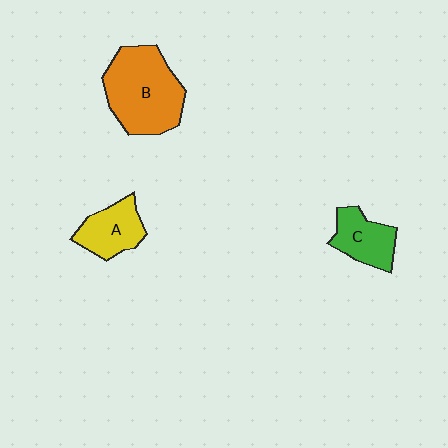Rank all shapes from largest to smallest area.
From largest to smallest: B (orange), A (yellow), C (green).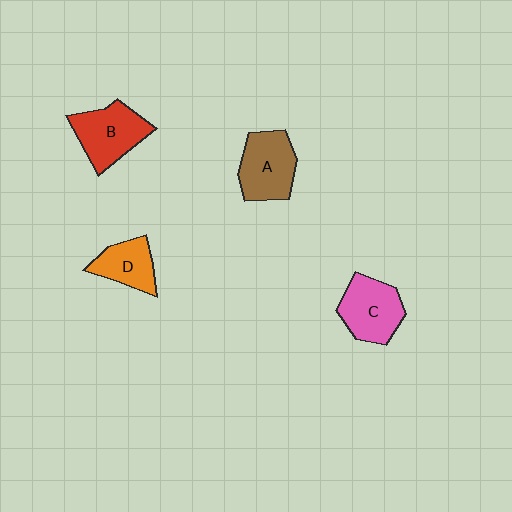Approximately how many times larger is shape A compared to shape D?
Approximately 1.4 times.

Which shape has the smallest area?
Shape D (orange).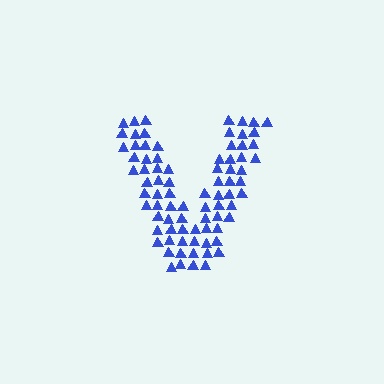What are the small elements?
The small elements are triangles.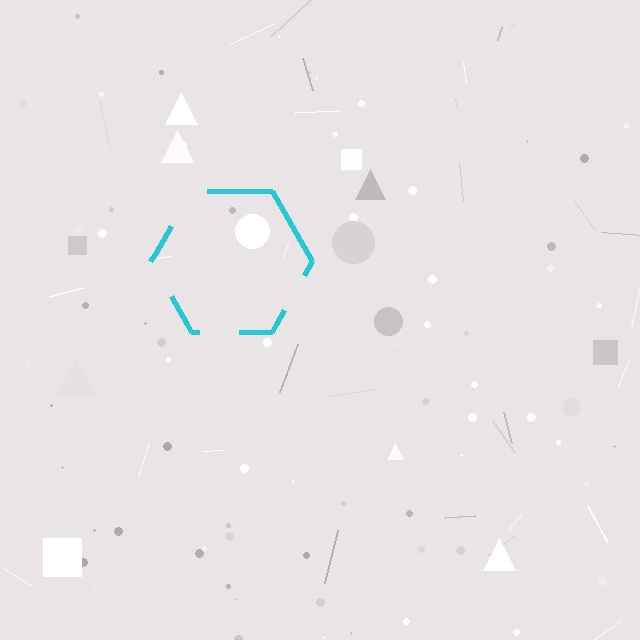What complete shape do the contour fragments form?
The contour fragments form a hexagon.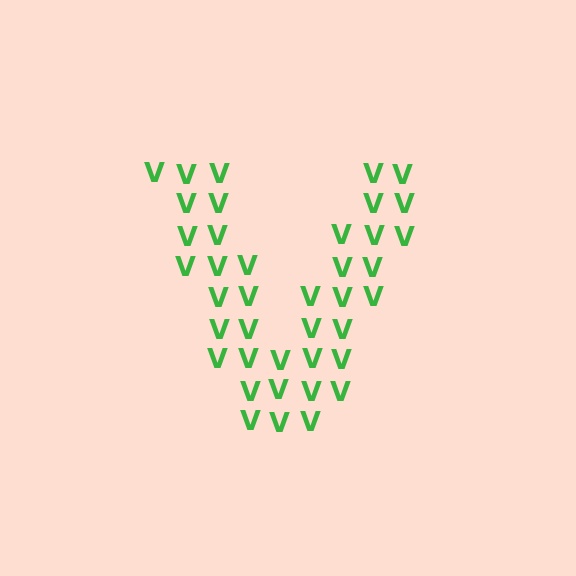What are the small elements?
The small elements are letter V's.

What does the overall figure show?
The overall figure shows the letter V.